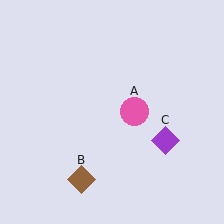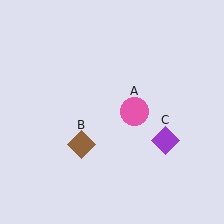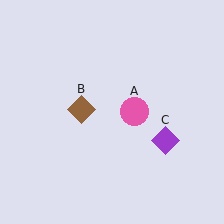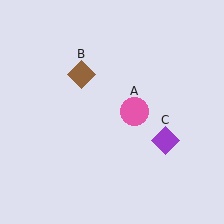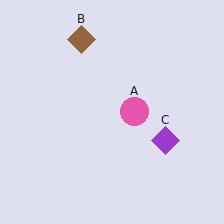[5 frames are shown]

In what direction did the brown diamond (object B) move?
The brown diamond (object B) moved up.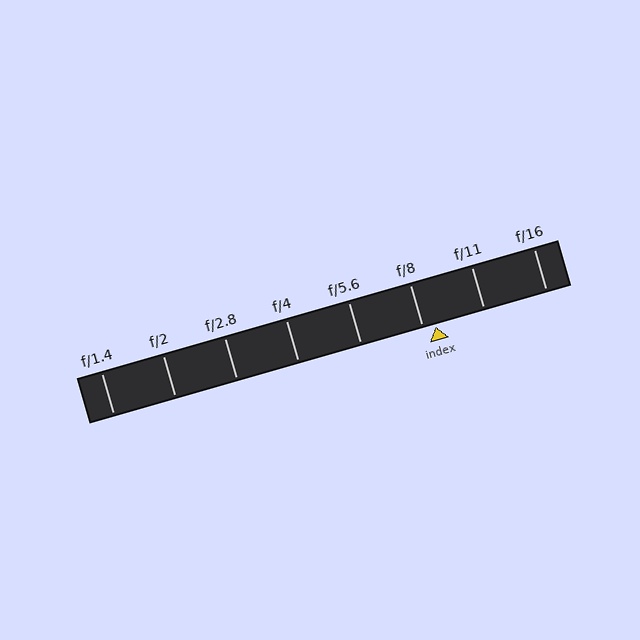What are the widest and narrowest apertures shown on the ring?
The widest aperture shown is f/1.4 and the narrowest is f/16.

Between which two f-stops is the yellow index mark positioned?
The index mark is between f/8 and f/11.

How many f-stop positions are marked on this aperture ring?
There are 8 f-stop positions marked.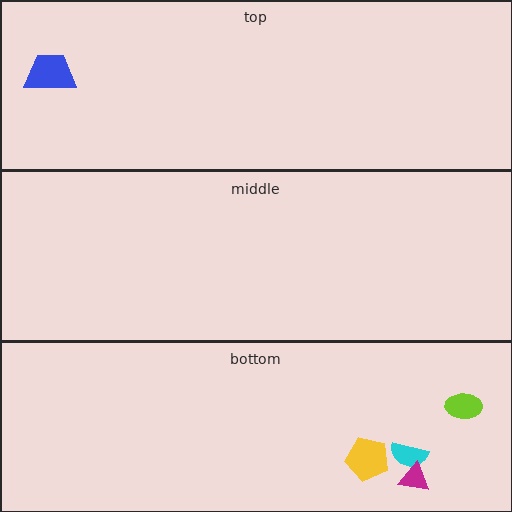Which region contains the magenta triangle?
The bottom region.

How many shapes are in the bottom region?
4.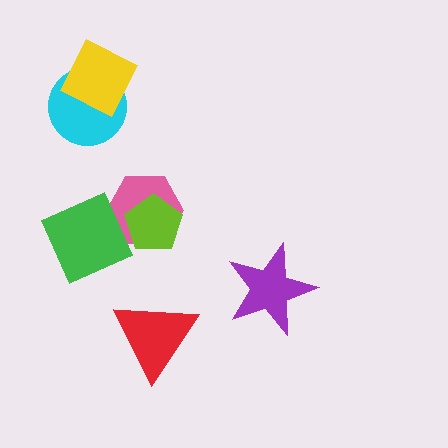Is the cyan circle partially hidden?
Yes, it is partially covered by another shape.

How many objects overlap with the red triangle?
0 objects overlap with the red triangle.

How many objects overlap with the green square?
1 object overlaps with the green square.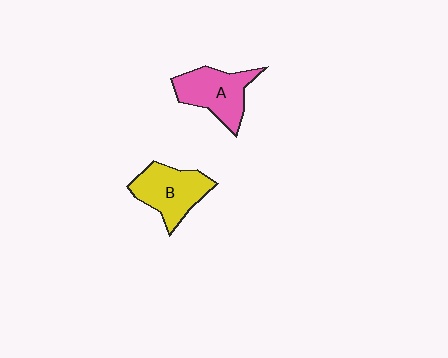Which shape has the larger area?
Shape B (yellow).